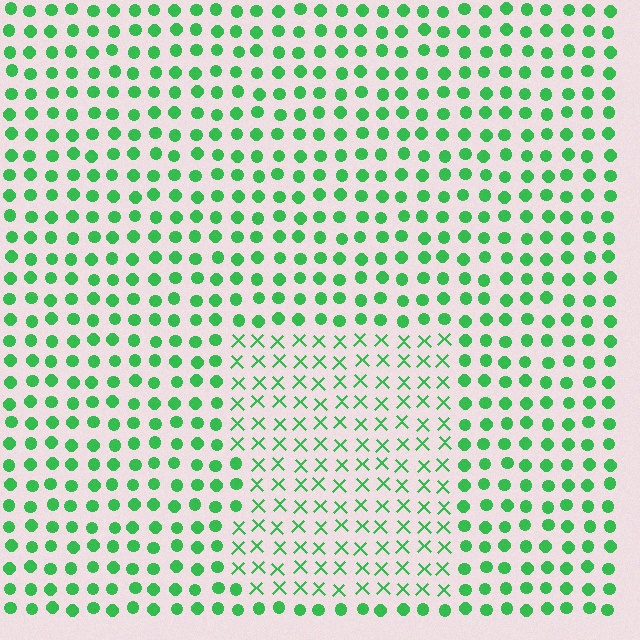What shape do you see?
I see a rectangle.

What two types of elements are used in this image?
The image uses X marks inside the rectangle region and circles outside it.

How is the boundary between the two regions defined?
The boundary is defined by a change in element shape: X marks inside vs. circles outside. All elements share the same color and spacing.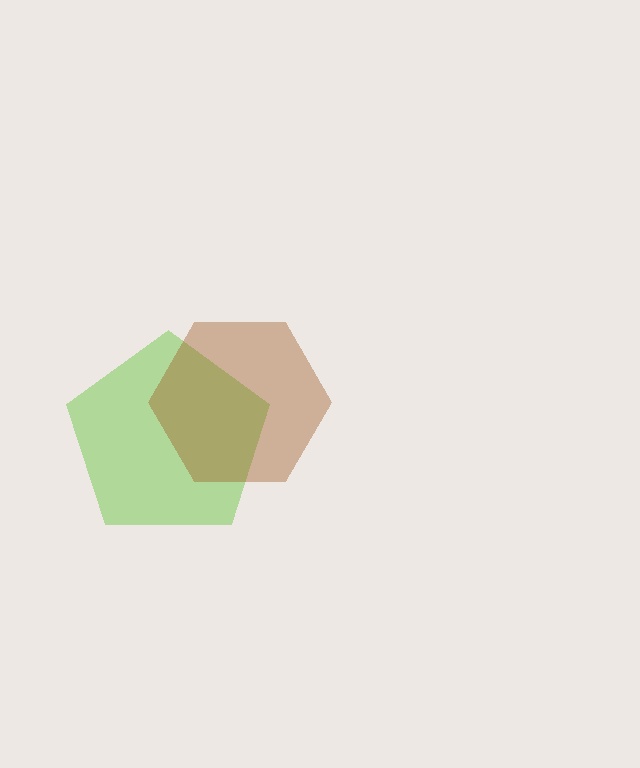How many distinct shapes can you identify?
There are 2 distinct shapes: a lime pentagon, a brown hexagon.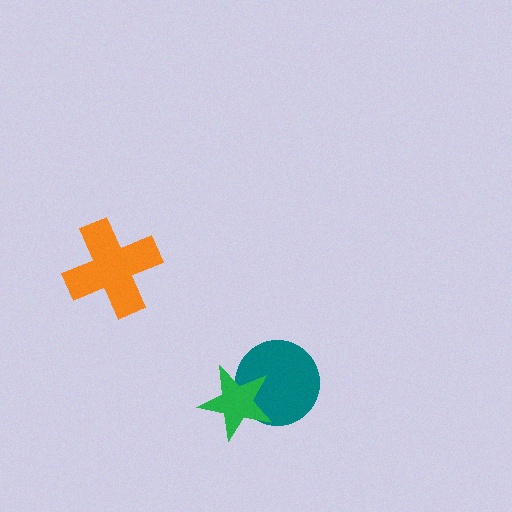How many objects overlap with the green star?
1 object overlaps with the green star.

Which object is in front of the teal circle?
The green star is in front of the teal circle.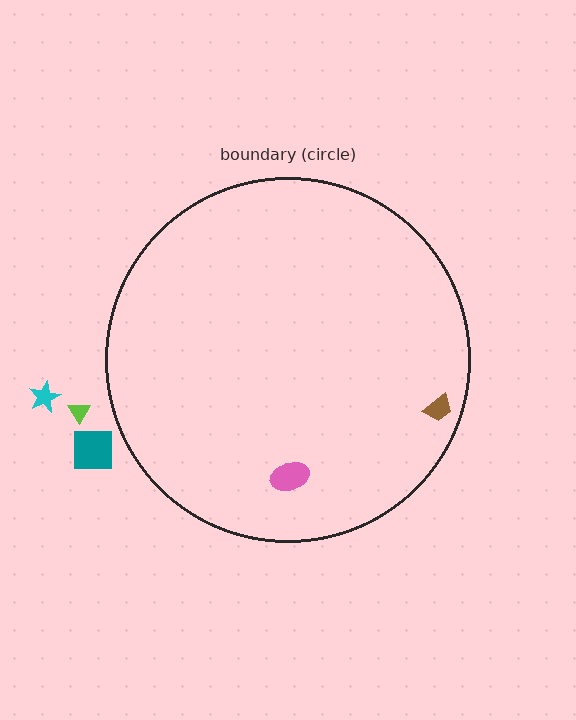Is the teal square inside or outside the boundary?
Outside.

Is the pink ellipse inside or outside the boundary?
Inside.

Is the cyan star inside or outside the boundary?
Outside.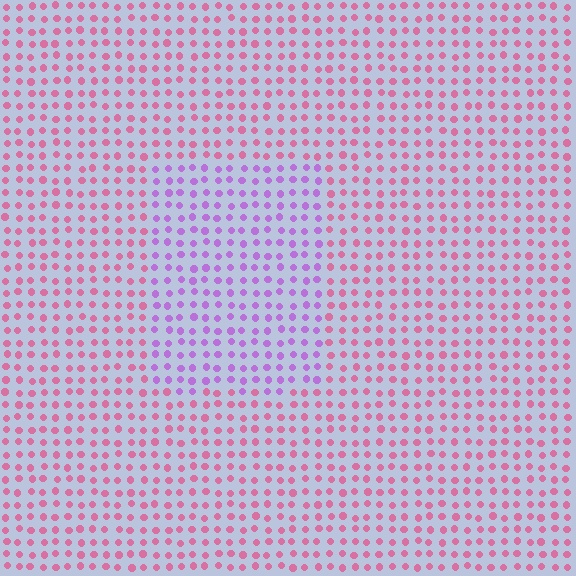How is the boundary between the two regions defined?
The boundary is defined purely by a slight shift in hue (about 49 degrees). Spacing, size, and orientation are identical on both sides.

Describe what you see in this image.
The image is filled with small pink elements in a uniform arrangement. A rectangle-shaped region is visible where the elements are tinted to a slightly different hue, forming a subtle color boundary.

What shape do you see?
I see a rectangle.